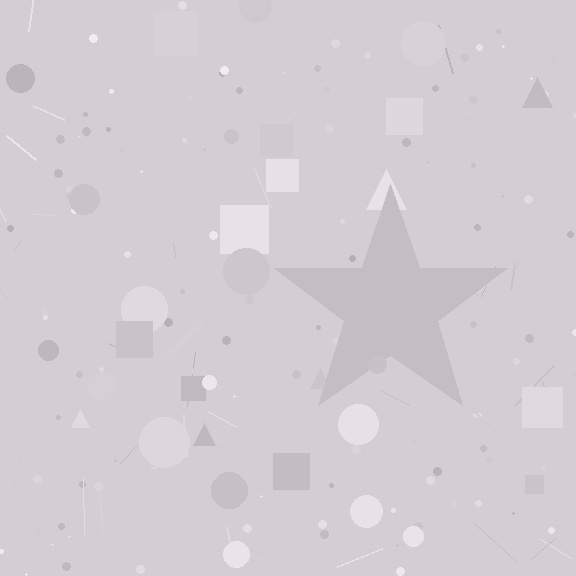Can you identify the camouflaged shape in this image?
The camouflaged shape is a star.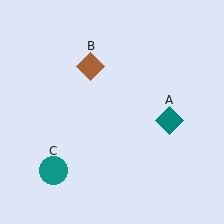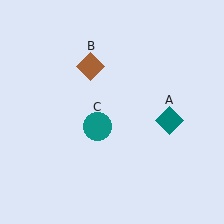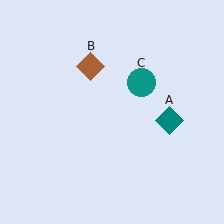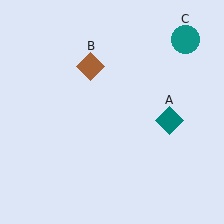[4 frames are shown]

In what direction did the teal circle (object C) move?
The teal circle (object C) moved up and to the right.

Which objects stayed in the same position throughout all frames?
Teal diamond (object A) and brown diamond (object B) remained stationary.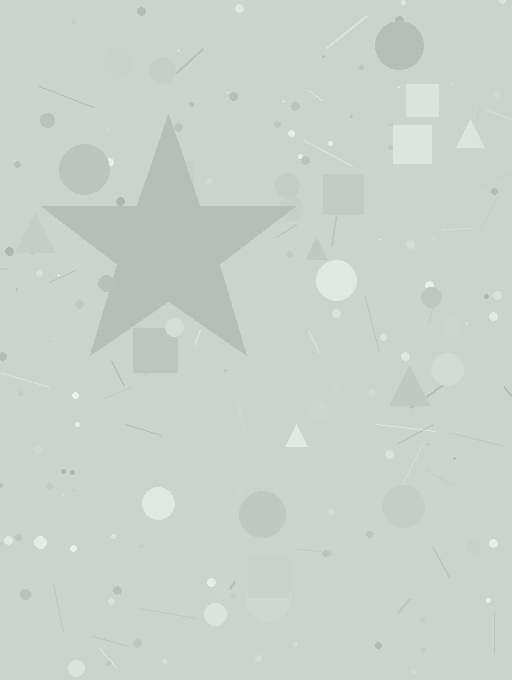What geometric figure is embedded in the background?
A star is embedded in the background.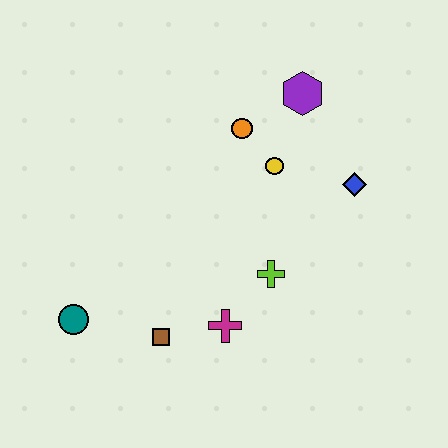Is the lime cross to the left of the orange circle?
No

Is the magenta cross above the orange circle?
No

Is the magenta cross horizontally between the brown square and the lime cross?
Yes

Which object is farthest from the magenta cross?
The purple hexagon is farthest from the magenta cross.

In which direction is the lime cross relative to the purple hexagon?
The lime cross is below the purple hexagon.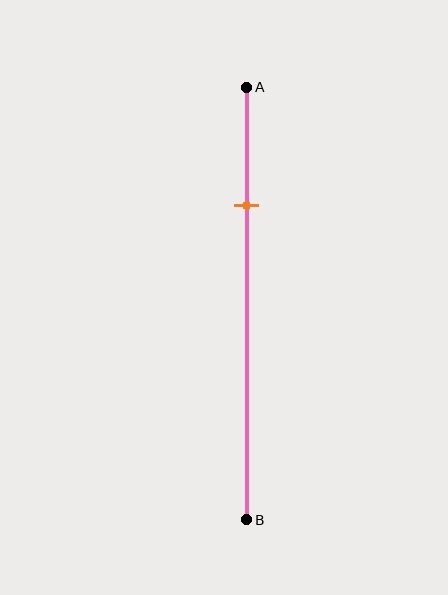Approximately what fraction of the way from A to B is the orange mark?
The orange mark is approximately 25% of the way from A to B.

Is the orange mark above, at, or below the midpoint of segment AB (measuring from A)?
The orange mark is above the midpoint of segment AB.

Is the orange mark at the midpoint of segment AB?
No, the mark is at about 25% from A, not at the 50% midpoint.